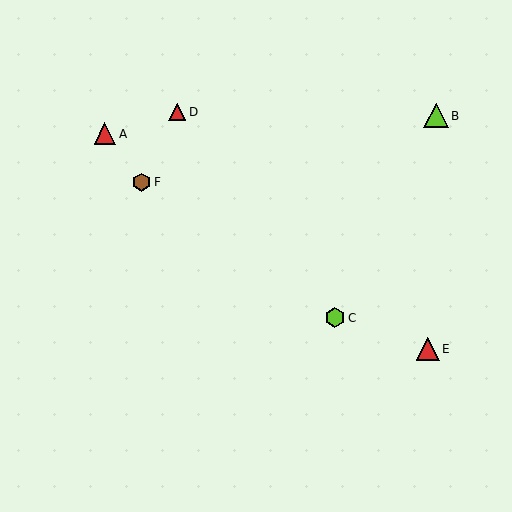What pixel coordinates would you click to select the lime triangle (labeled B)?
Click at (436, 116) to select the lime triangle B.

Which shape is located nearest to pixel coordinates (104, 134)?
The red triangle (labeled A) at (105, 134) is nearest to that location.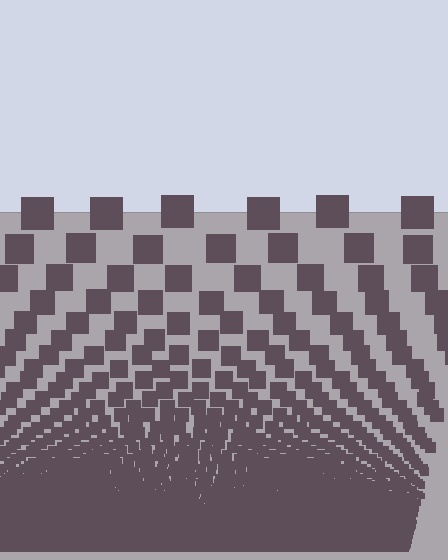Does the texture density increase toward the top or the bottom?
Density increases toward the bottom.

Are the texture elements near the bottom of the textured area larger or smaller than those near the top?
Smaller. The gradient is inverted — elements near the bottom are smaller and denser.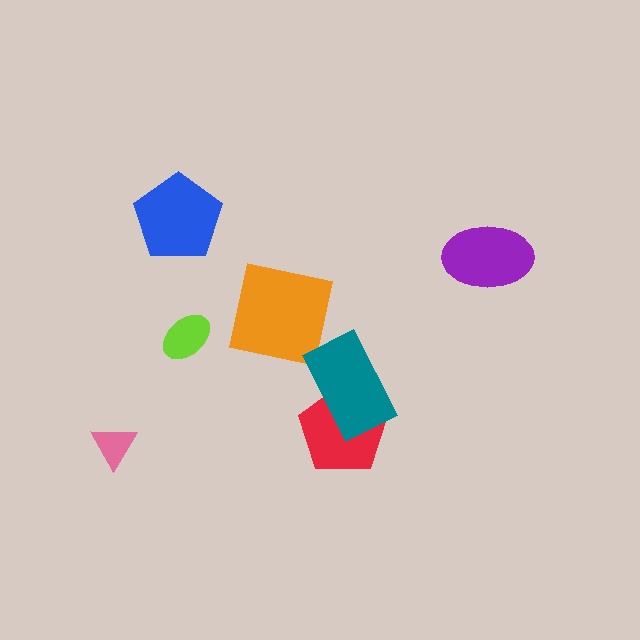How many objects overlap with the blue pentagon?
0 objects overlap with the blue pentagon.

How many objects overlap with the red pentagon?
1 object overlaps with the red pentagon.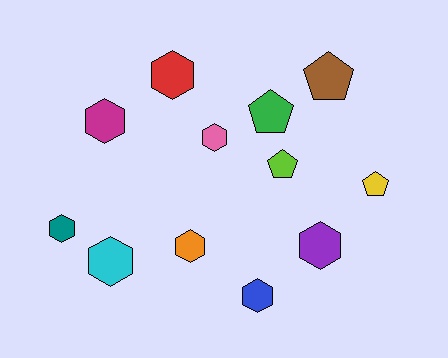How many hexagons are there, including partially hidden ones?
There are 8 hexagons.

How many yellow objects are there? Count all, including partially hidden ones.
There is 1 yellow object.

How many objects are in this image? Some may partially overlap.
There are 12 objects.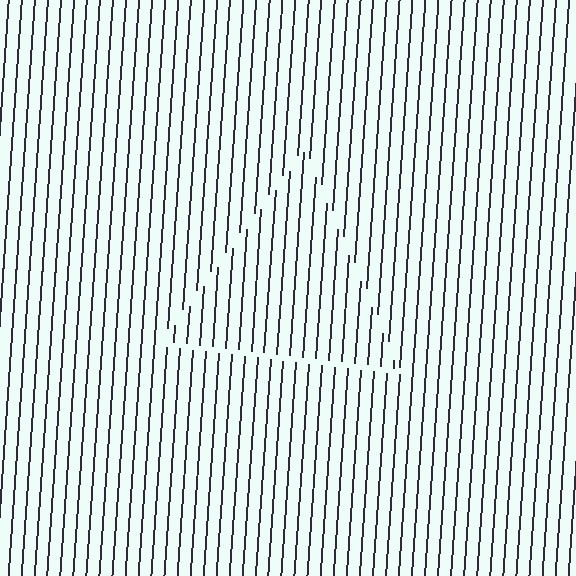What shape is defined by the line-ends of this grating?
An illusory triangle. The interior of the shape contains the same grating, shifted by half a period — the contour is defined by the phase discontinuity where line-ends from the inner and outer gratings abut.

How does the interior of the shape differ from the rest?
The interior of the shape contains the same grating, shifted by half a period — the contour is defined by the phase discontinuity where line-ends from the inner and outer gratings abut.